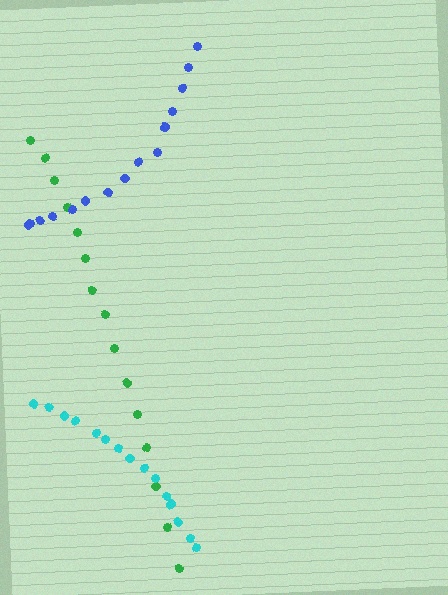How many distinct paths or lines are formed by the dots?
There are 3 distinct paths.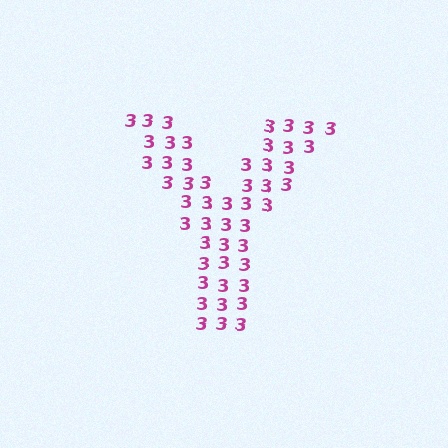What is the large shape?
The large shape is the letter Y.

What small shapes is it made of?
It is made of small digit 3's.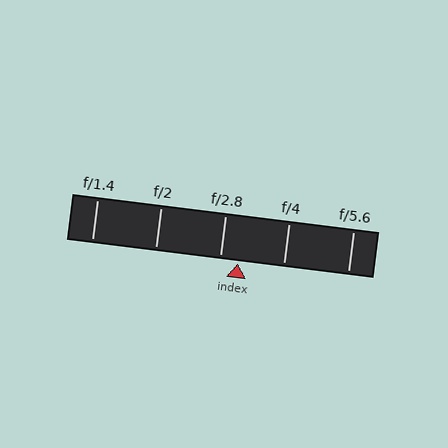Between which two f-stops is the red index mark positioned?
The index mark is between f/2.8 and f/4.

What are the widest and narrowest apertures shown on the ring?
The widest aperture shown is f/1.4 and the narrowest is f/5.6.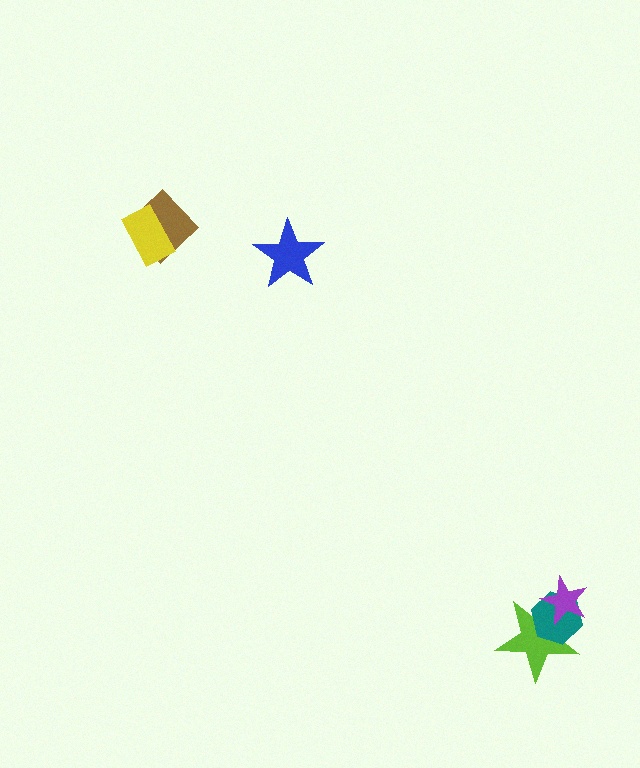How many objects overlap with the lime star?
2 objects overlap with the lime star.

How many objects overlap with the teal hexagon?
2 objects overlap with the teal hexagon.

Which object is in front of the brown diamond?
The yellow rectangle is in front of the brown diamond.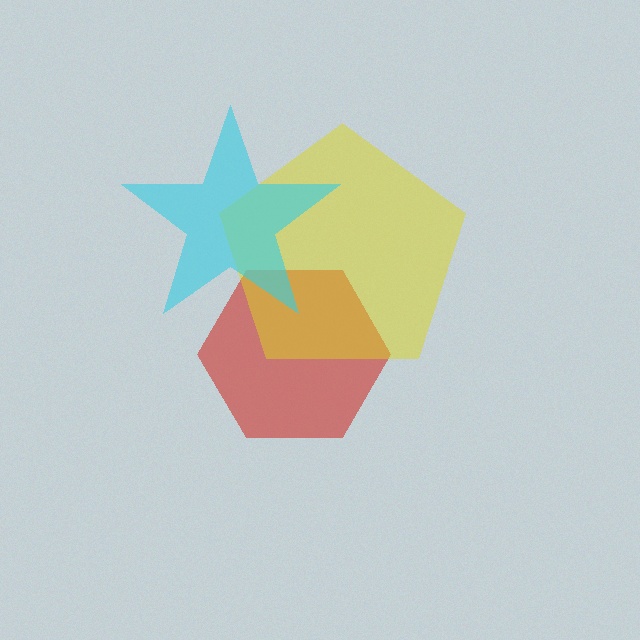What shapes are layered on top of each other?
The layered shapes are: a red hexagon, a yellow pentagon, a cyan star.